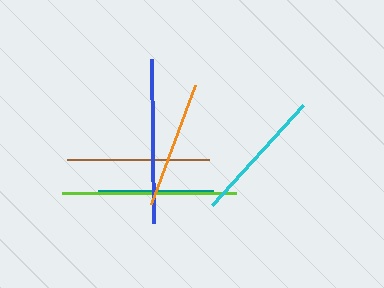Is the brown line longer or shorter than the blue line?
The blue line is longer than the brown line.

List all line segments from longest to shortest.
From longest to shortest: lime, blue, brown, cyan, orange, teal.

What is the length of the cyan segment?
The cyan segment is approximately 135 pixels long.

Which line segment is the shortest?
The teal line is the shortest at approximately 116 pixels.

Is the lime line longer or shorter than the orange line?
The lime line is longer than the orange line.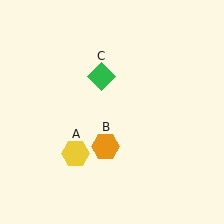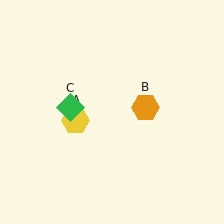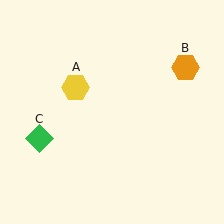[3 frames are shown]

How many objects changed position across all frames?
3 objects changed position: yellow hexagon (object A), orange hexagon (object B), green diamond (object C).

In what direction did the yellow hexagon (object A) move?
The yellow hexagon (object A) moved up.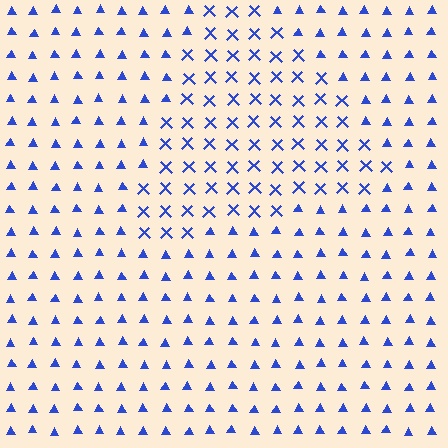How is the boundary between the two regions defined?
The boundary is defined by a change in element shape: X marks inside vs. triangles outside. All elements share the same color and spacing.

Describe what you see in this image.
The image is filled with small blue elements arranged in a uniform grid. A triangle-shaped region contains X marks, while the surrounding area contains triangles. The boundary is defined purely by the change in element shape.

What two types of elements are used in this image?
The image uses X marks inside the triangle region and triangles outside it.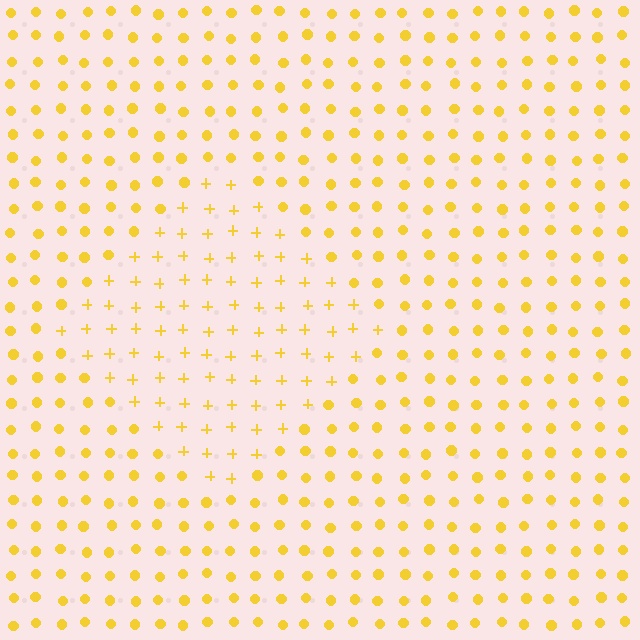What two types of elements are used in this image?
The image uses plus signs inside the diamond region and circles outside it.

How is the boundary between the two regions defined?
The boundary is defined by a change in element shape: plus signs inside vs. circles outside. All elements share the same color and spacing.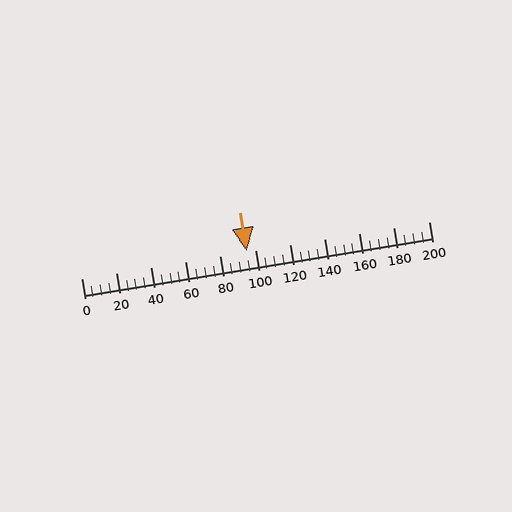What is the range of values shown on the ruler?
The ruler shows values from 0 to 200.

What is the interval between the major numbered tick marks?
The major tick marks are spaced 20 units apart.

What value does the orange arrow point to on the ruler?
The orange arrow points to approximately 95.